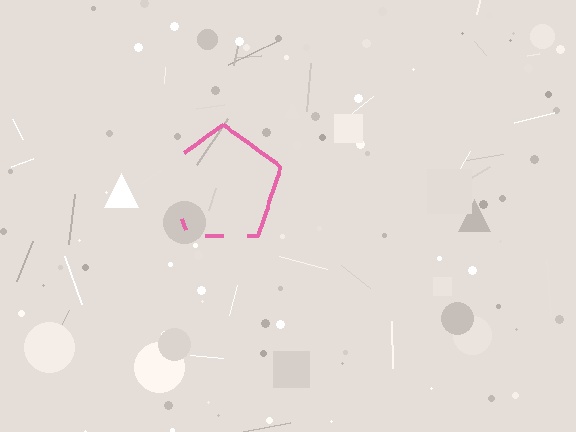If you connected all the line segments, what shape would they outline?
They would outline a pentagon.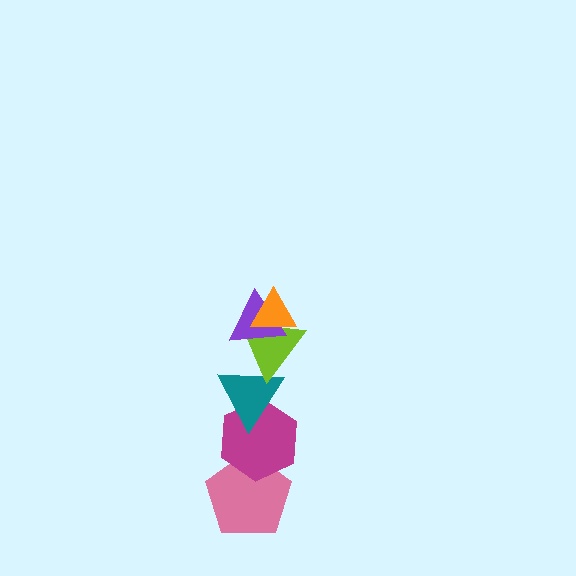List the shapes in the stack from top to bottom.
From top to bottom: the orange triangle, the purple triangle, the lime triangle, the teal triangle, the magenta hexagon, the pink pentagon.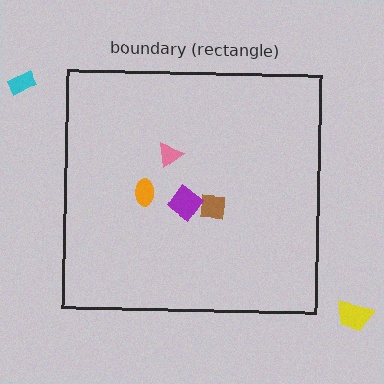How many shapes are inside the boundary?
4 inside, 2 outside.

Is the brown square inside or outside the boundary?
Inside.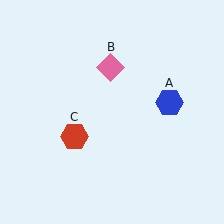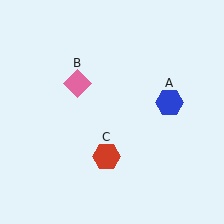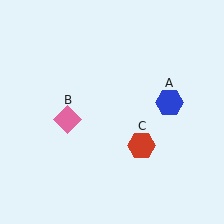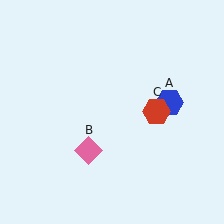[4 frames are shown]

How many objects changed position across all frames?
2 objects changed position: pink diamond (object B), red hexagon (object C).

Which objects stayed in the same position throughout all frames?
Blue hexagon (object A) remained stationary.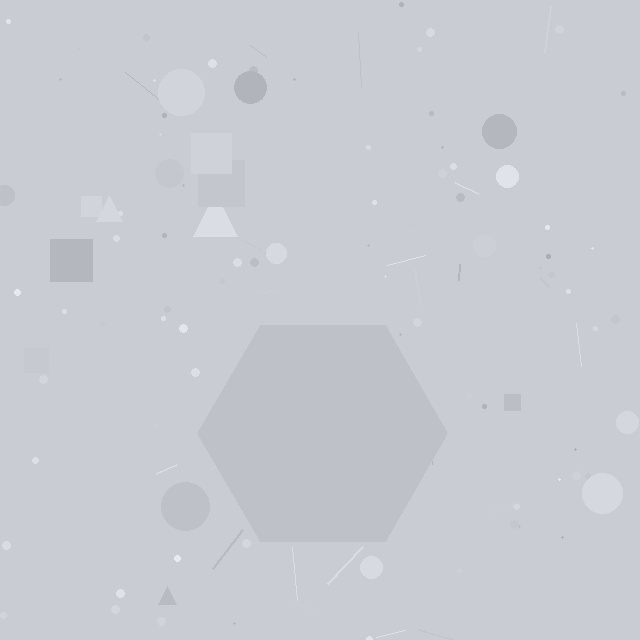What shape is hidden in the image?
A hexagon is hidden in the image.